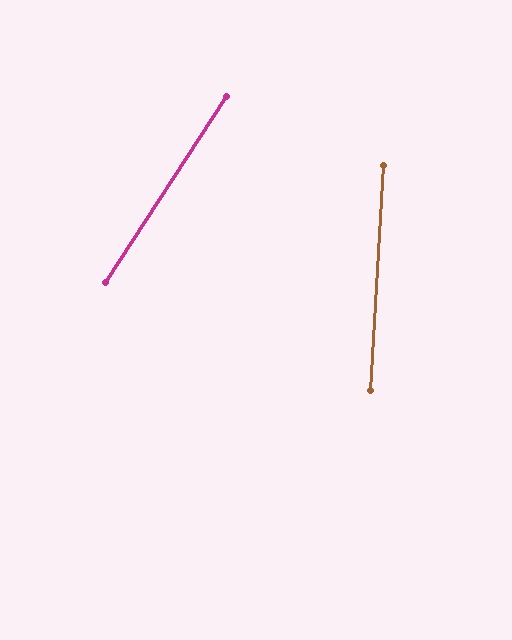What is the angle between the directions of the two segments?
Approximately 30 degrees.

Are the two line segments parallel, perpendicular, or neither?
Neither parallel nor perpendicular — they differ by about 30°.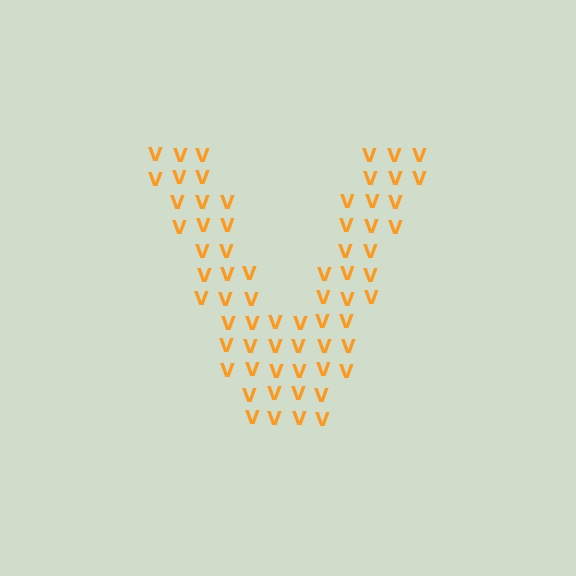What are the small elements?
The small elements are letter V's.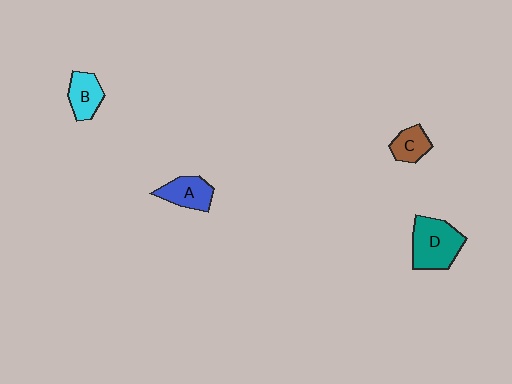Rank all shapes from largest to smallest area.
From largest to smallest: D (teal), A (blue), B (cyan), C (brown).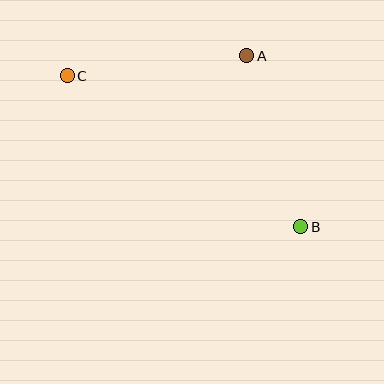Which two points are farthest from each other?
Points B and C are farthest from each other.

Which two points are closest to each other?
Points A and B are closest to each other.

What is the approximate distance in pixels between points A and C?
The distance between A and C is approximately 181 pixels.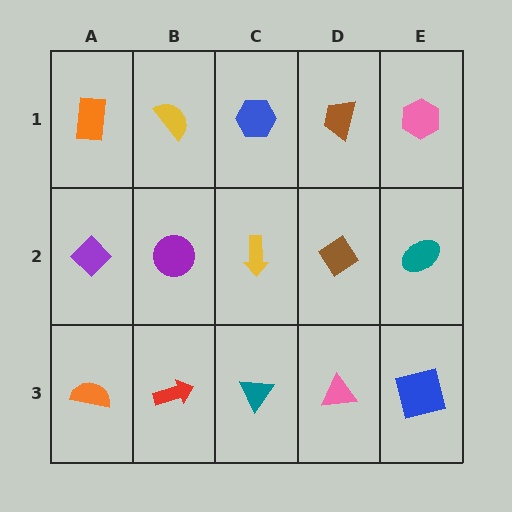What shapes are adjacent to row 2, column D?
A brown trapezoid (row 1, column D), a pink triangle (row 3, column D), a yellow arrow (row 2, column C), a teal ellipse (row 2, column E).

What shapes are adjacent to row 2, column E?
A pink hexagon (row 1, column E), a blue square (row 3, column E), a brown diamond (row 2, column D).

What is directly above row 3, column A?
A purple diamond.